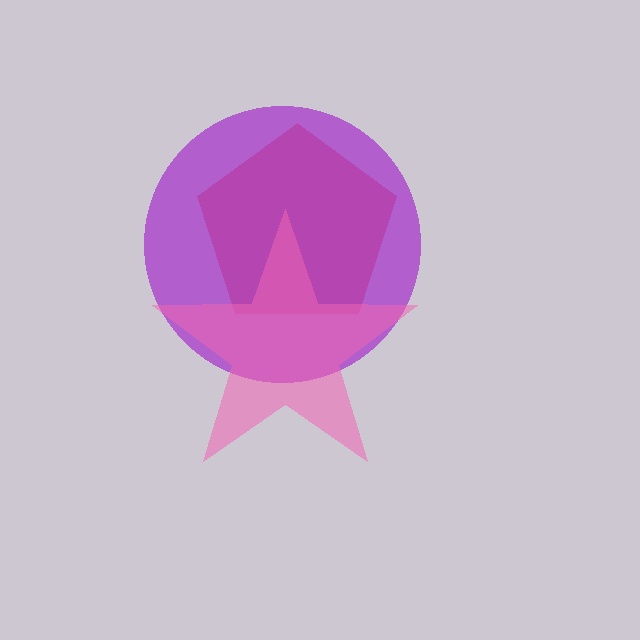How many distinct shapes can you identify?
There are 3 distinct shapes: a red pentagon, a purple circle, a pink star.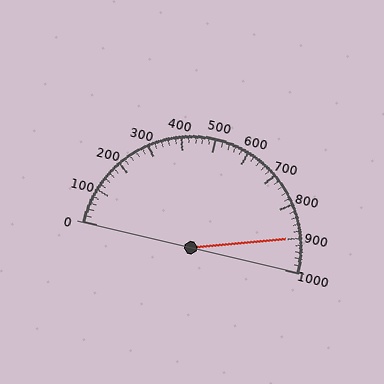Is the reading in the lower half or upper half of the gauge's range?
The reading is in the upper half of the range (0 to 1000).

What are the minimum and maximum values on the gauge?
The gauge ranges from 0 to 1000.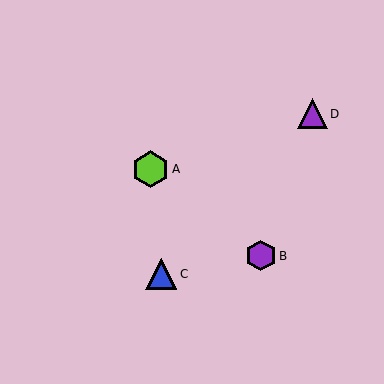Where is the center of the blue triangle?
The center of the blue triangle is at (161, 274).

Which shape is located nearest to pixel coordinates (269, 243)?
The purple hexagon (labeled B) at (261, 256) is nearest to that location.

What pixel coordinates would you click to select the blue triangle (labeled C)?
Click at (161, 274) to select the blue triangle C.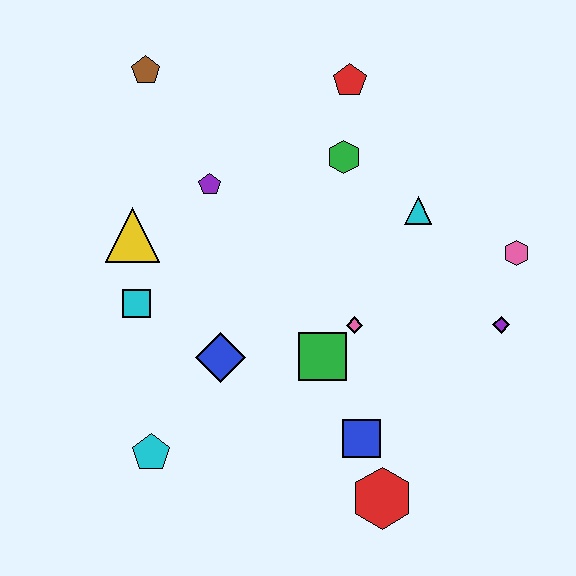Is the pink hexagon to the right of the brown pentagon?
Yes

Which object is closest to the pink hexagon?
The purple diamond is closest to the pink hexagon.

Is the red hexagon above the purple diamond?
No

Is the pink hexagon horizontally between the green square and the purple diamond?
No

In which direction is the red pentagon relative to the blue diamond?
The red pentagon is above the blue diamond.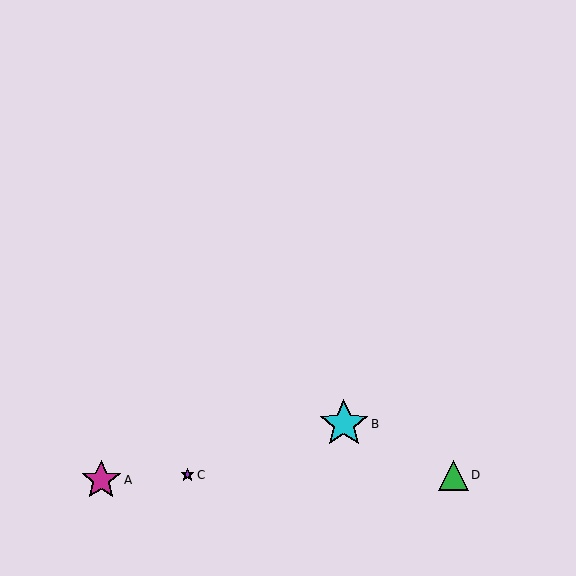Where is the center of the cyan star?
The center of the cyan star is at (344, 424).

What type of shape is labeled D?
Shape D is a green triangle.